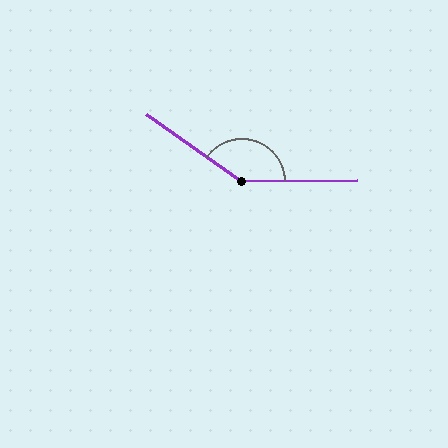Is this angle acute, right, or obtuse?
It is obtuse.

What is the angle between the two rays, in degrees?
Approximately 144 degrees.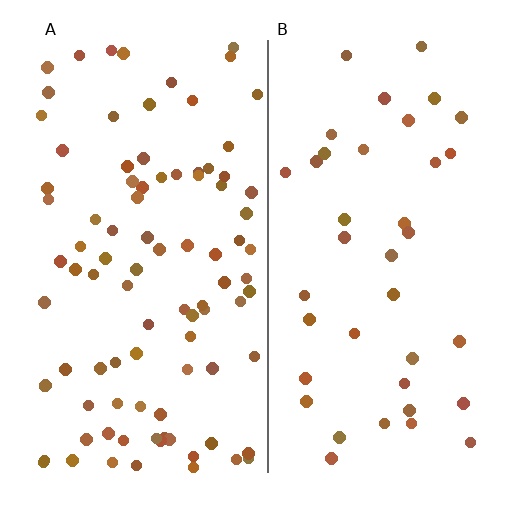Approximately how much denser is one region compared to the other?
Approximately 2.3× — region A over region B.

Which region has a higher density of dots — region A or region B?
A (the left).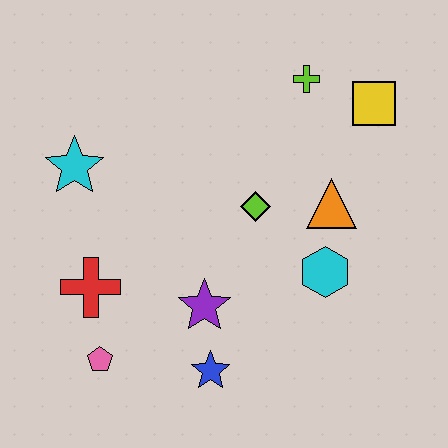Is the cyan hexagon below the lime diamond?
Yes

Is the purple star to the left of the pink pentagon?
No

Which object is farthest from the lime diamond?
The pink pentagon is farthest from the lime diamond.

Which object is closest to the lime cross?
The yellow square is closest to the lime cross.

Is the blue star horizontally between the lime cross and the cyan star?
Yes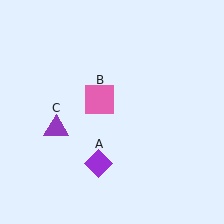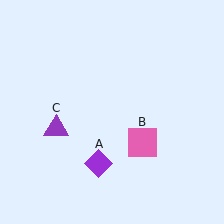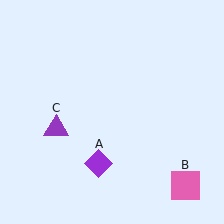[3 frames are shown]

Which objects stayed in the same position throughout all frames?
Purple diamond (object A) and purple triangle (object C) remained stationary.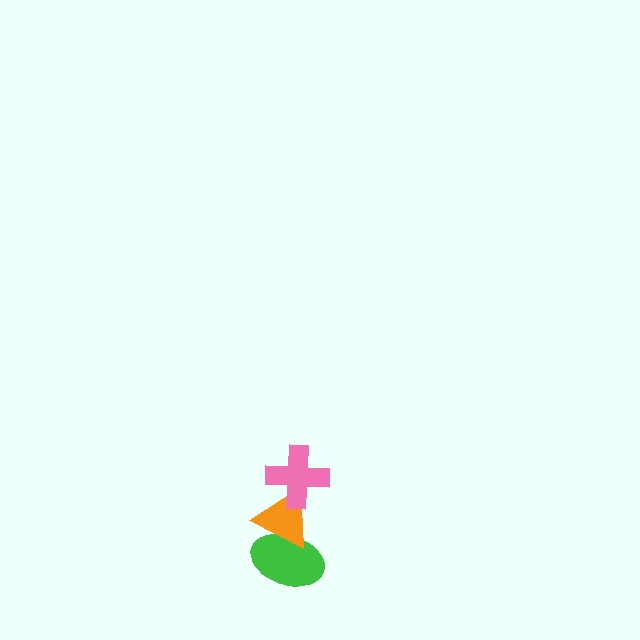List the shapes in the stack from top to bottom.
From top to bottom: the pink cross, the orange triangle, the green ellipse.